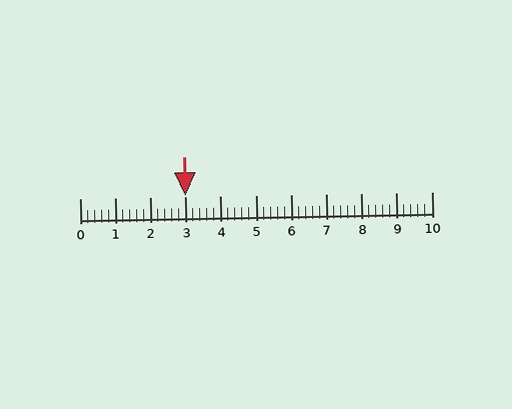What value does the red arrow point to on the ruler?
The red arrow points to approximately 3.0.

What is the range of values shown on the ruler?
The ruler shows values from 0 to 10.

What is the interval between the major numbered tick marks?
The major tick marks are spaced 1 units apart.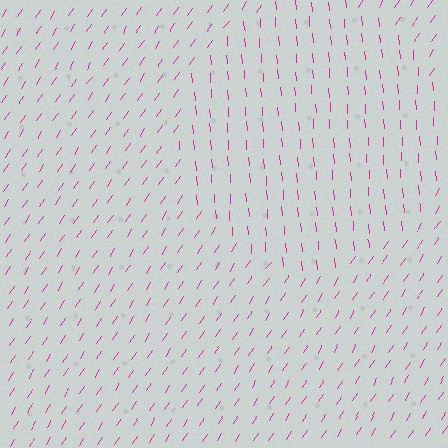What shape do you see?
I see a circle.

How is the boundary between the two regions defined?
The boundary is defined purely by a change in line orientation (approximately 38 degrees difference). All lines are the same color and thickness.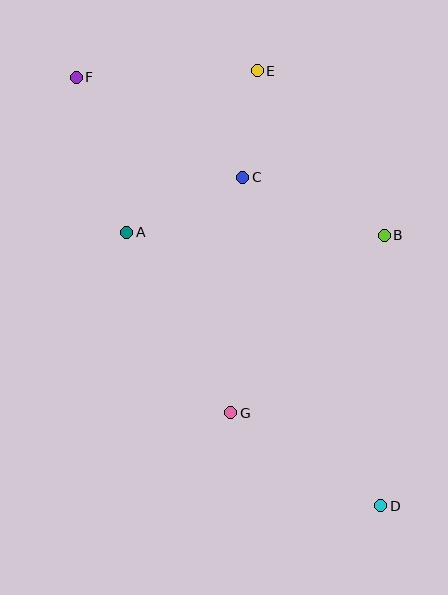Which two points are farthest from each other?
Points D and F are farthest from each other.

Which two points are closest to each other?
Points C and E are closest to each other.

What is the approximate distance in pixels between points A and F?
The distance between A and F is approximately 163 pixels.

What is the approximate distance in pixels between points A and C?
The distance between A and C is approximately 128 pixels.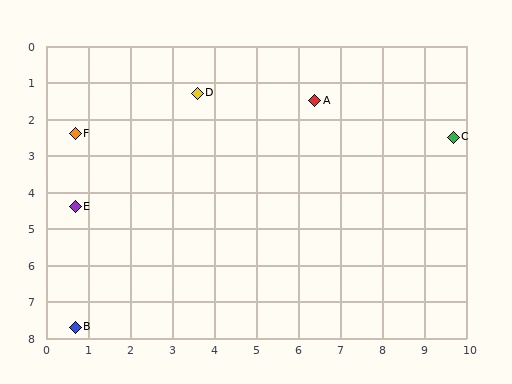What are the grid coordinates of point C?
Point C is at approximately (9.7, 2.5).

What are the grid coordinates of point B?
Point B is at approximately (0.7, 7.7).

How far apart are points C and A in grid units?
Points C and A are about 3.4 grid units apart.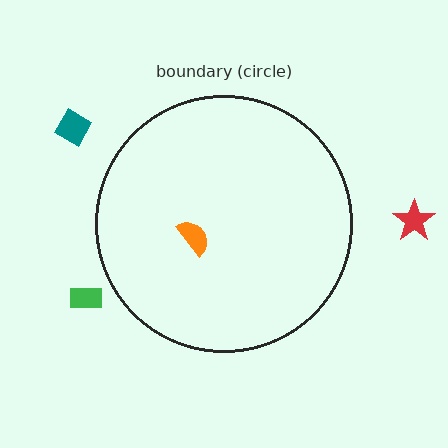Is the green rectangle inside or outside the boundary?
Outside.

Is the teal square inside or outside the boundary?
Outside.